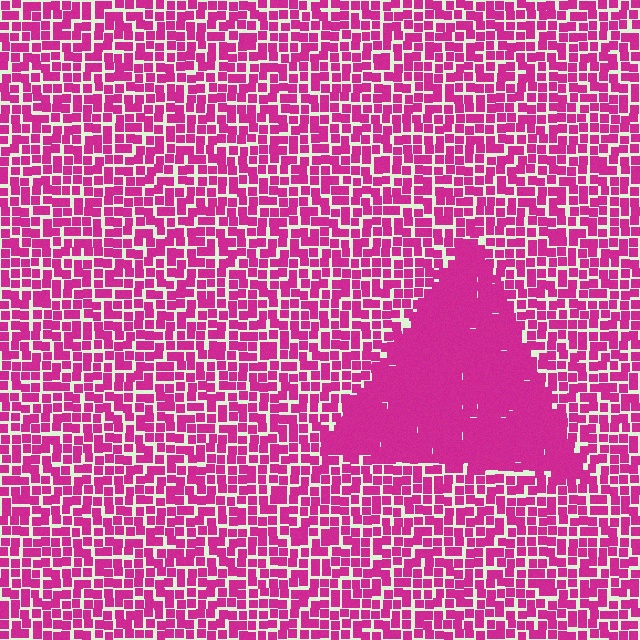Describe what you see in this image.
The image contains small magenta elements arranged at two different densities. A triangle-shaped region is visible where the elements are more densely packed than the surrounding area.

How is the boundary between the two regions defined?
The boundary is defined by a change in element density (approximately 1.9x ratio). All elements are the same color, size, and shape.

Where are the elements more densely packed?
The elements are more densely packed inside the triangle boundary.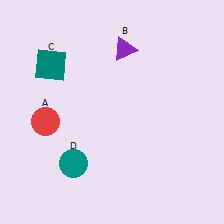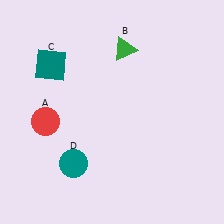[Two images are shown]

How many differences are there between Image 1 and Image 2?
There is 1 difference between the two images.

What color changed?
The triangle (B) changed from purple in Image 1 to green in Image 2.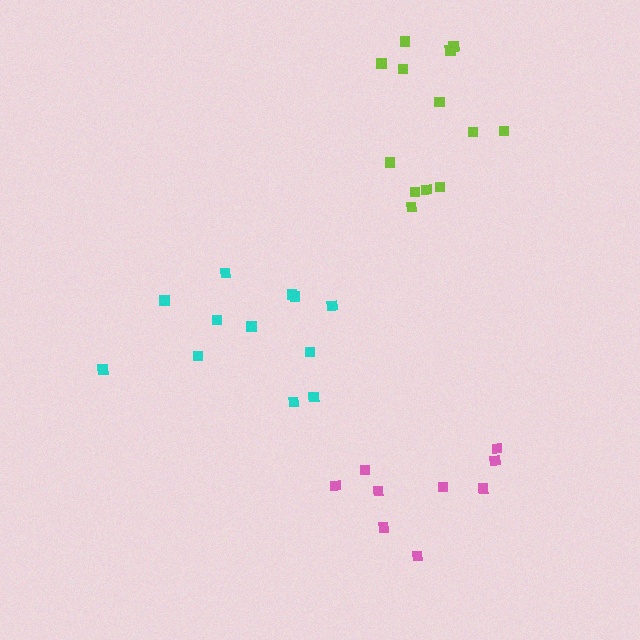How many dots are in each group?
Group 1: 12 dots, Group 2: 9 dots, Group 3: 13 dots (34 total).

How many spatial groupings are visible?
There are 3 spatial groupings.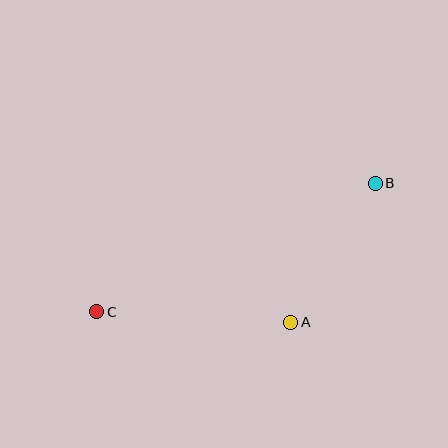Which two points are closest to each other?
Points A and B are closest to each other.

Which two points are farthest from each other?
Points B and C are farthest from each other.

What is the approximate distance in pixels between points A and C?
The distance between A and C is approximately 194 pixels.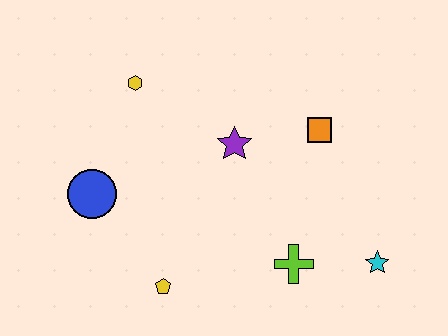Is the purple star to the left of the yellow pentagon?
No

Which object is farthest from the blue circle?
The cyan star is farthest from the blue circle.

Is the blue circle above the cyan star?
Yes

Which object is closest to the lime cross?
The cyan star is closest to the lime cross.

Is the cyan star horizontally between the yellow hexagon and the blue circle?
No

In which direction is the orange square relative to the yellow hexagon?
The orange square is to the right of the yellow hexagon.